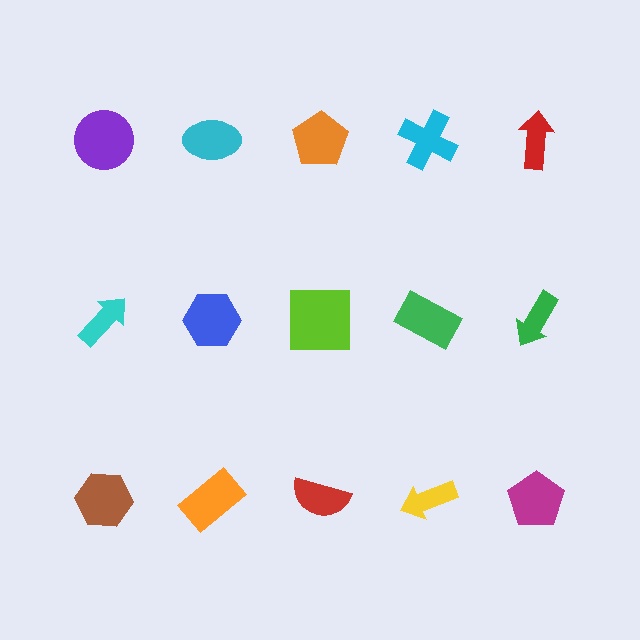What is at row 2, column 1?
A cyan arrow.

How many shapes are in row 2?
5 shapes.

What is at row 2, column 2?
A blue hexagon.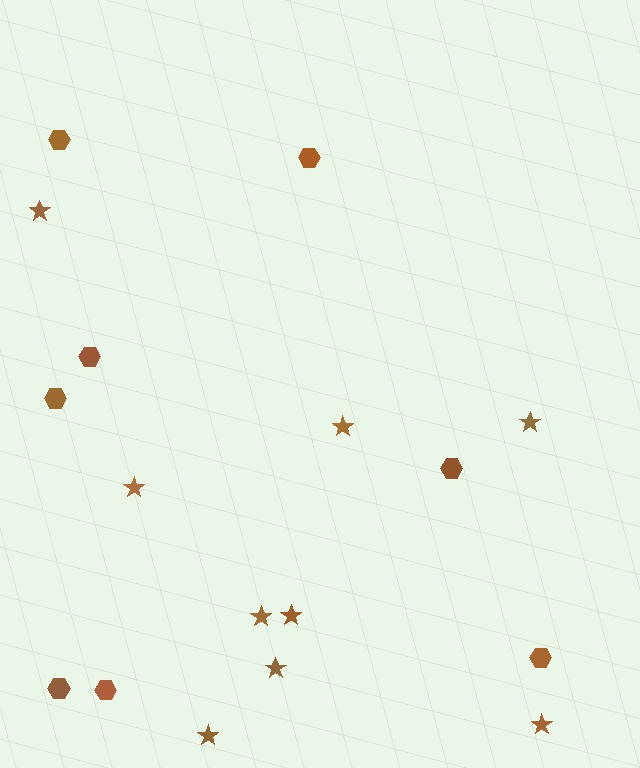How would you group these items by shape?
There are 2 groups: one group of hexagons (8) and one group of stars (9).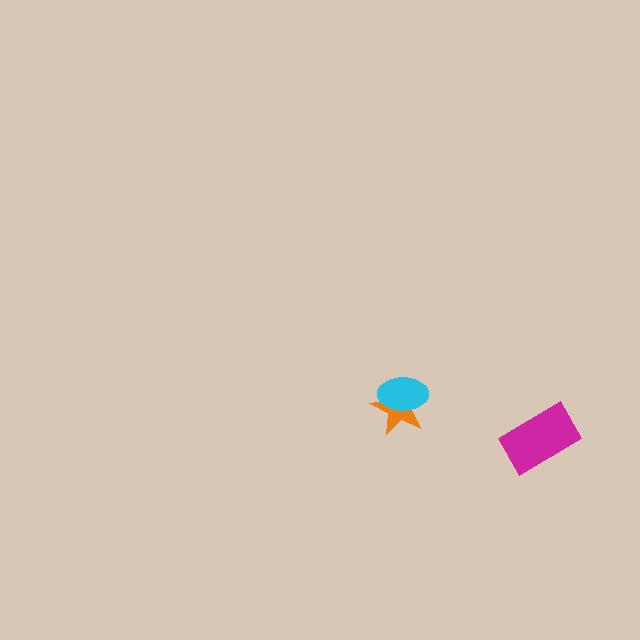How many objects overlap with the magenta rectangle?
0 objects overlap with the magenta rectangle.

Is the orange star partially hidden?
Yes, it is partially covered by another shape.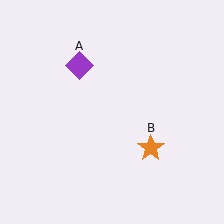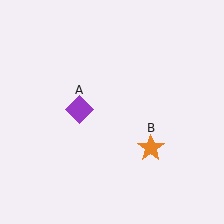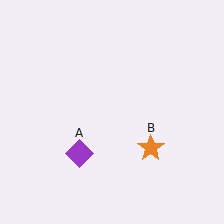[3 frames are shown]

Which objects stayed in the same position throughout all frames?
Orange star (object B) remained stationary.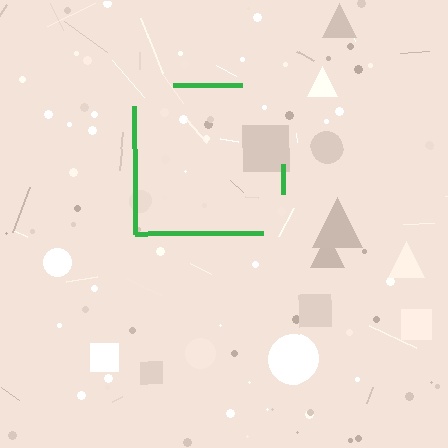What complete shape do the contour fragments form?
The contour fragments form a square.